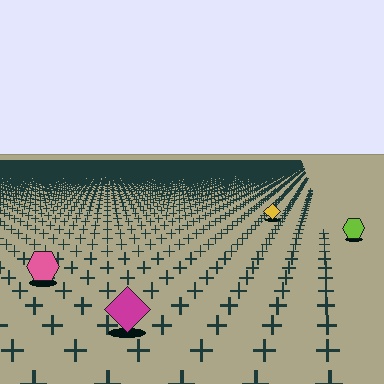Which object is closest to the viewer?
The magenta diamond is closest. The texture marks near it are larger and more spread out.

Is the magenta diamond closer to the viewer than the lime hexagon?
Yes. The magenta diamond is closer — you can tell from the texture gradient: the ground texture is coarser near it.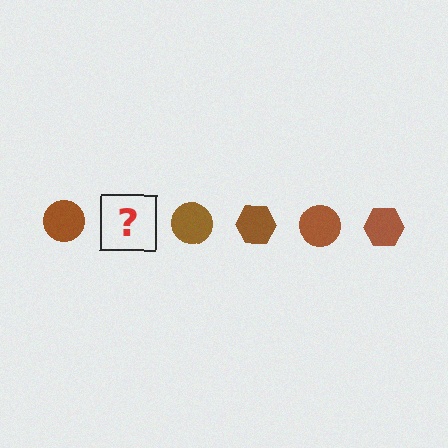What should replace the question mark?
The question mark should be replaced with a brown hexagon.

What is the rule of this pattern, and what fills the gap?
The rule is that the pattern cycles through circle, hexagon shapes in brown. The gap should be filled with a brown hexagon.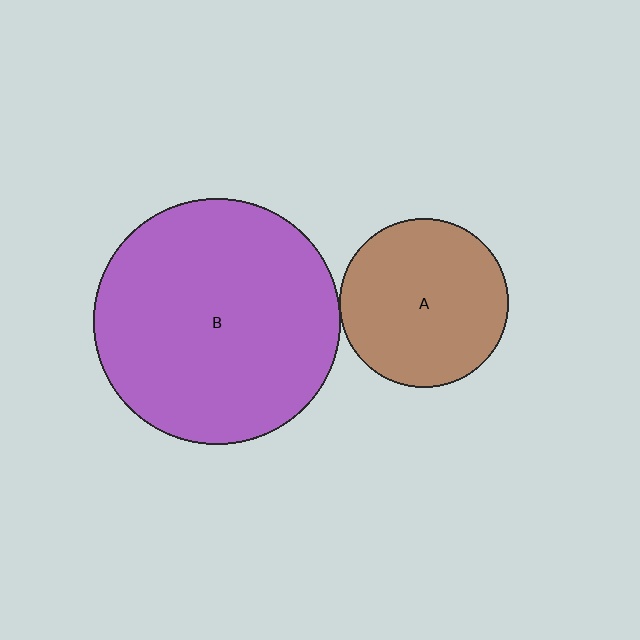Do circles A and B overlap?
Yes.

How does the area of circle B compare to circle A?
Approximately 2.1 times.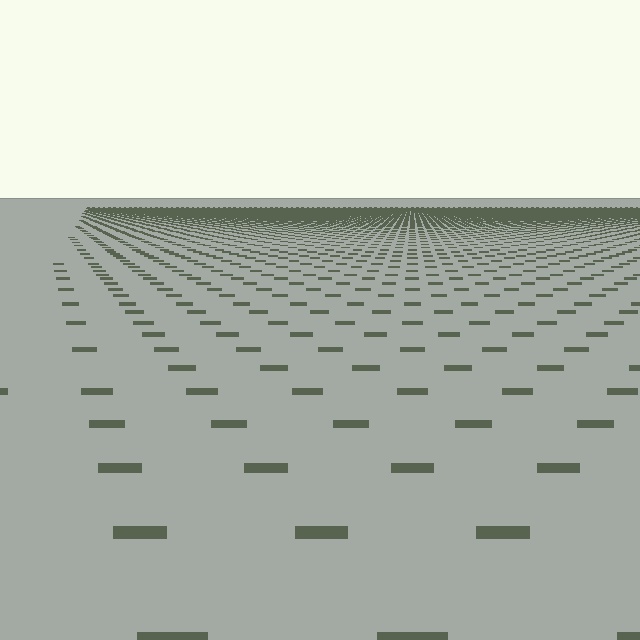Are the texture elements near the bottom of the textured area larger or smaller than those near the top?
Larger. Near the bottom, elements are closer to the viewer and appear at a bigger on-screen size.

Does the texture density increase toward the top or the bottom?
Density increases toward the top.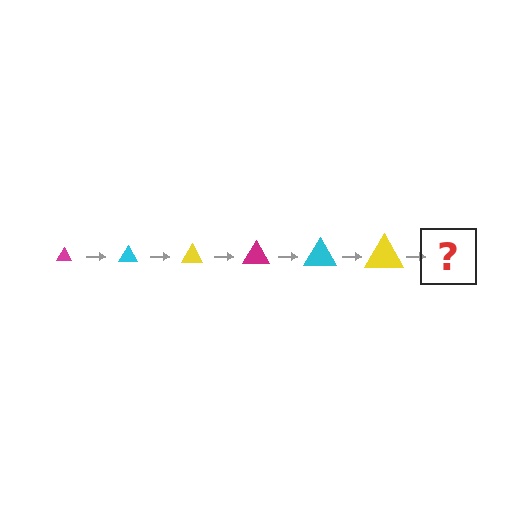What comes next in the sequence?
The next element should be a magenta triangle, larger than the previous one.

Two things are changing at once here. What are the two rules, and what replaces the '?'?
The two rules are that the triangle grows larger each step and the color cycles through magenta, cyan, and yellow. The '?' should be a magenta triangle, larger than the previous one.